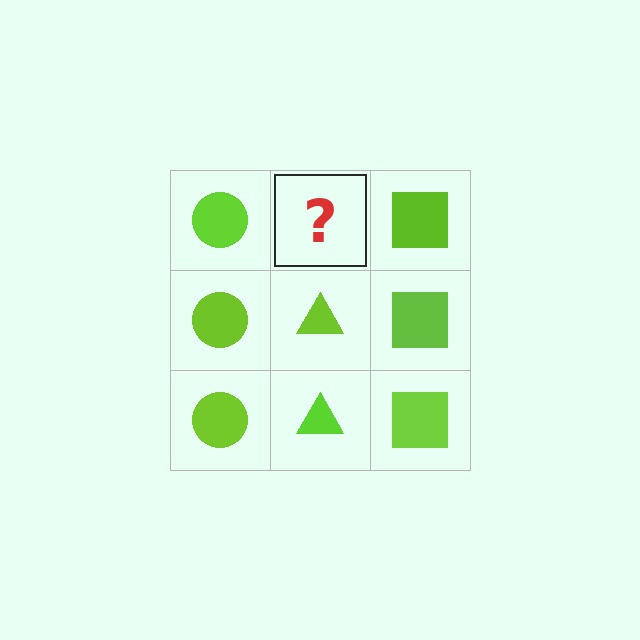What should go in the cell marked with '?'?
The missing cell should contain a lime triangle.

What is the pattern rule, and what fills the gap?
The rule is that each column has a consistent shape. The gap should be filled with a lime triangle.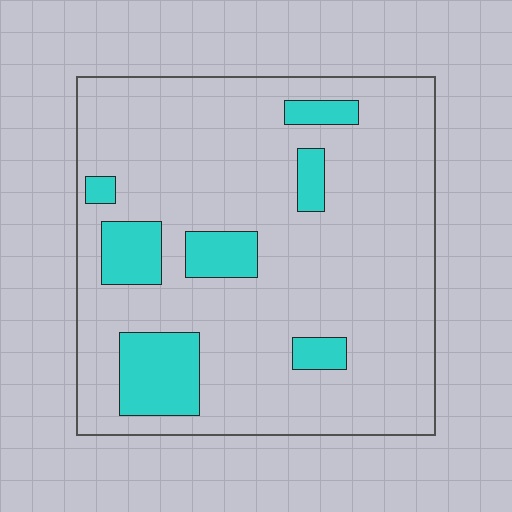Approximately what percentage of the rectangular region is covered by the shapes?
Approximately 15%.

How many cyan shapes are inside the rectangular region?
7.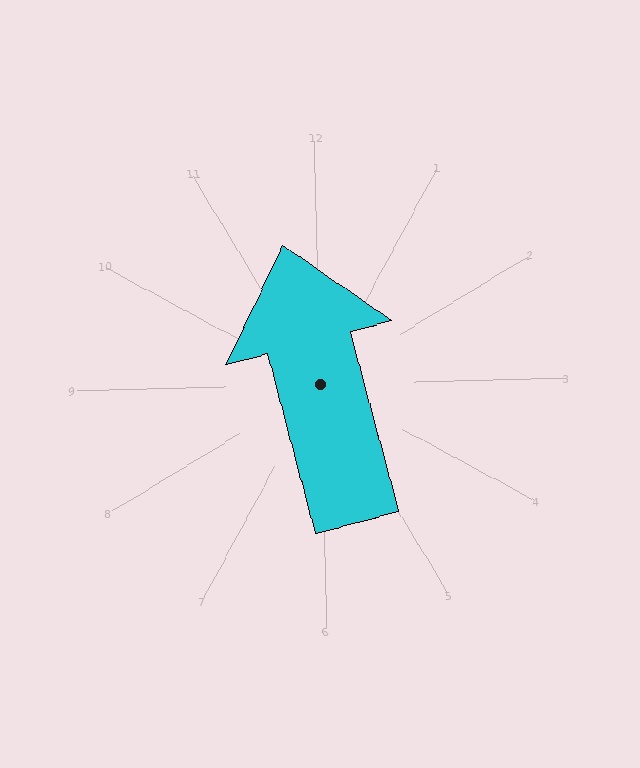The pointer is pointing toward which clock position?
Roughly 12 o'clock.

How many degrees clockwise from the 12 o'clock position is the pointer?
Approximately 346 degrees.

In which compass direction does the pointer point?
North.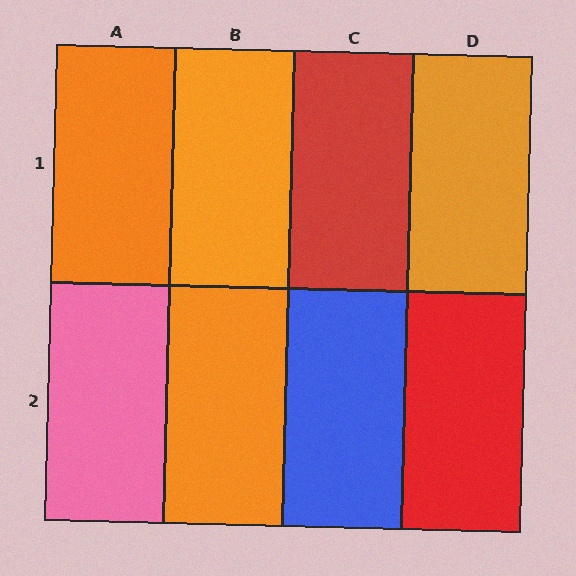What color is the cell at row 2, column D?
Red.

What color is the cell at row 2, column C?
Blue.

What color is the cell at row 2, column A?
Pink.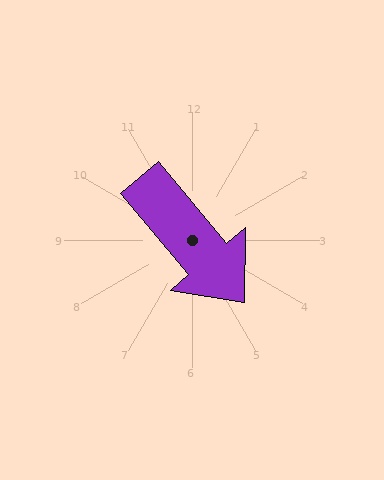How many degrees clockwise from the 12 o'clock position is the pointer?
Approximately 140 degrees.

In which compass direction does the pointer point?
Southeast.